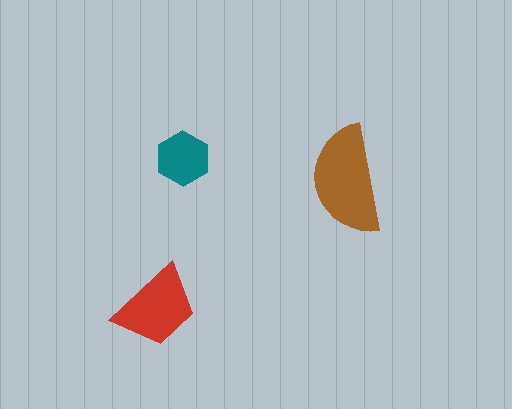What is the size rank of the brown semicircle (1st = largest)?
1st.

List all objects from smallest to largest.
The teal hexagon, the red trapezoid, the brown semicircle.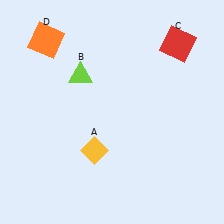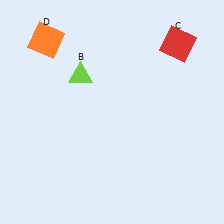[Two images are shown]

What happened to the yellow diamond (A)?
The yellow diamond (A) was removed in Image 2. It was in the bottom-left area of Image 1.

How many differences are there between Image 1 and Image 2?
There is 1 difference between the two images.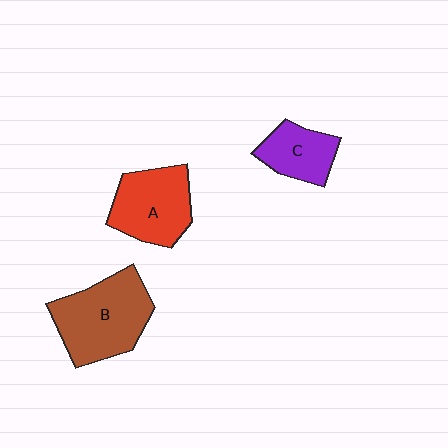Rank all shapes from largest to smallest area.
From largest to smallest: B (brown), A (red), C (purple).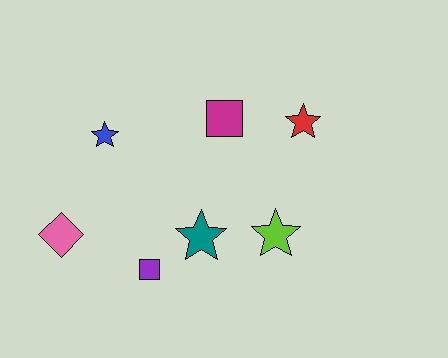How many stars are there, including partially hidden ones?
There are 4 stars.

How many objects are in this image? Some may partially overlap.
There are 7 objects.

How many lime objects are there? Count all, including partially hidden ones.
There is 1 lime object.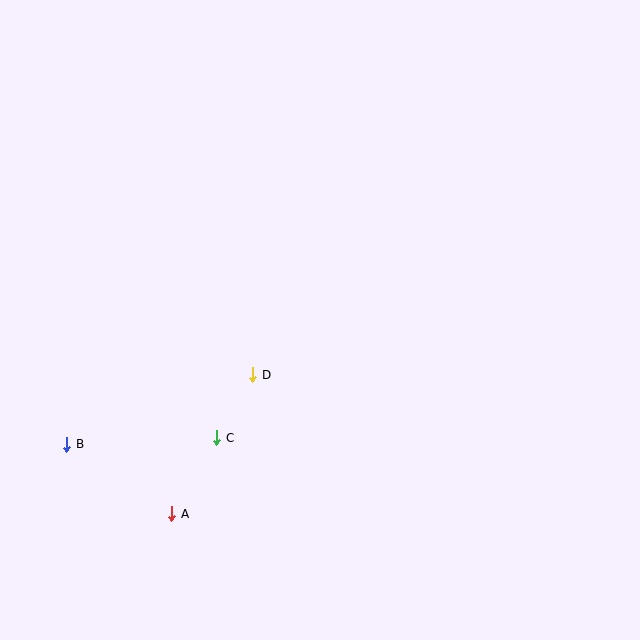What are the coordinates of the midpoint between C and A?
The midpoint between C and A is at (194, 476).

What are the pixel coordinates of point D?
Point D is at (253, 375).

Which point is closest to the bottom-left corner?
Point B is closest to the bottom-left corner.